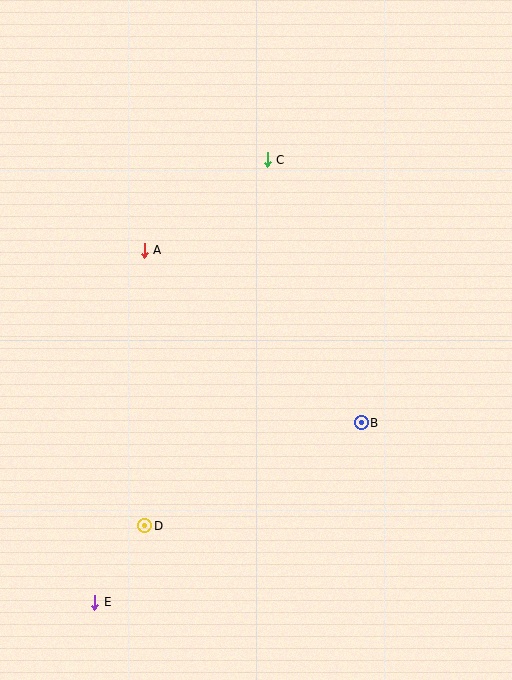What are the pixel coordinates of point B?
Point B is at (361, 423).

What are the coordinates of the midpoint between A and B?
The midpoint between A and B is at (253, 336).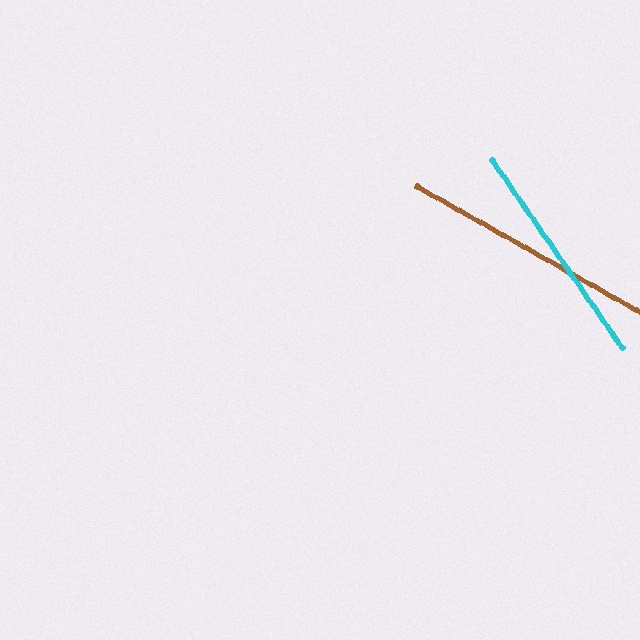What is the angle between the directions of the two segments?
Approximately 26 degrees.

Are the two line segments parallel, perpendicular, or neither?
Neither parallel nor perpendicular — they differ by about 26°.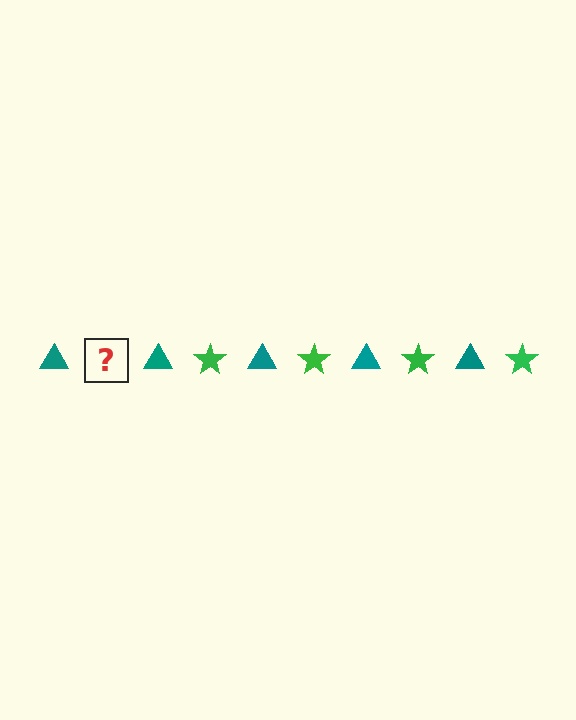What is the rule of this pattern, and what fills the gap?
The rule is that the pattern alternates between teal triangle and green star. The gap should be filled with a green star.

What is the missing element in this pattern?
The missing element is a green star.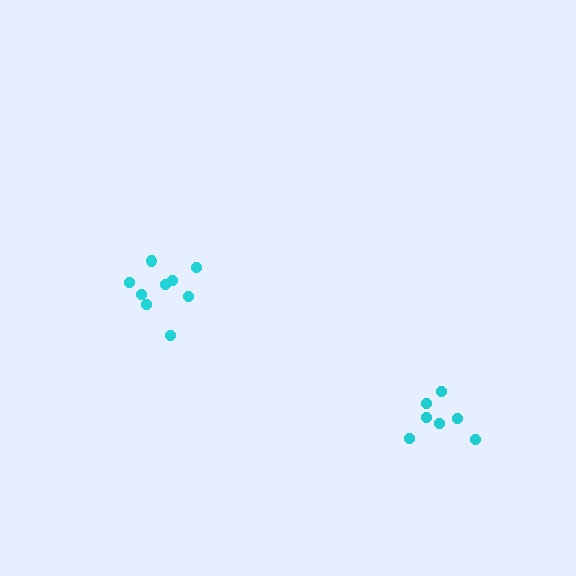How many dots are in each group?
Group 1: 7 dots, Group 2: 9 dots (16 total).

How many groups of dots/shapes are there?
There are 2 groups.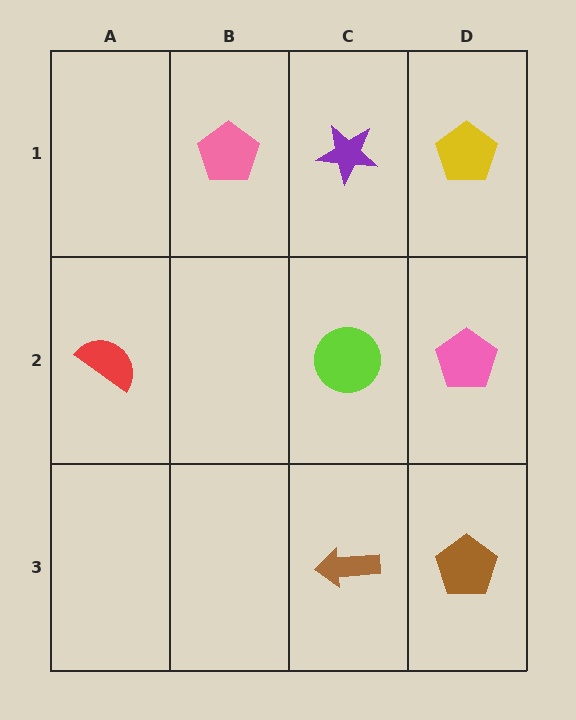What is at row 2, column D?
A pink pentagon.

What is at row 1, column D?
A yellow pentagon.